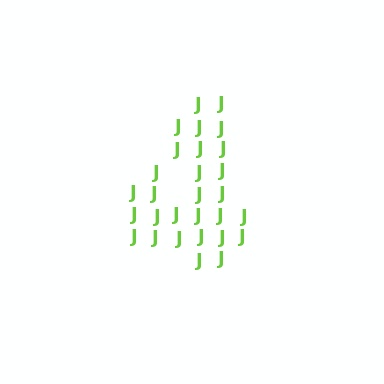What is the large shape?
The large shape is the digit 4.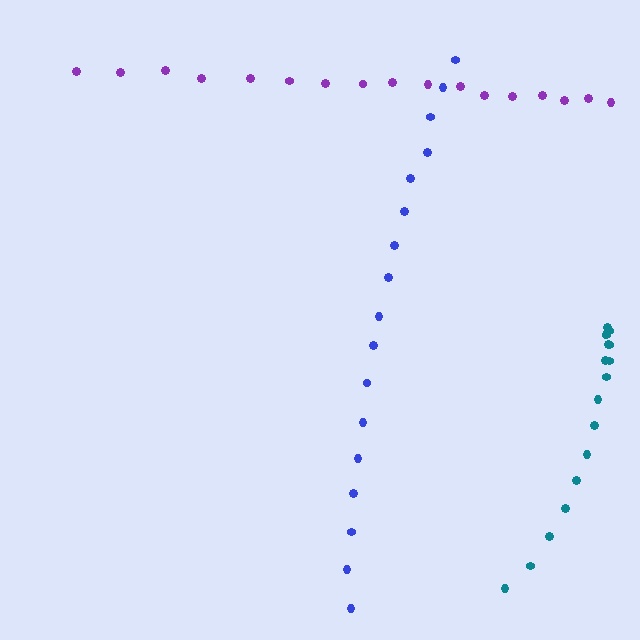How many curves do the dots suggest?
There are 3 distinct paths.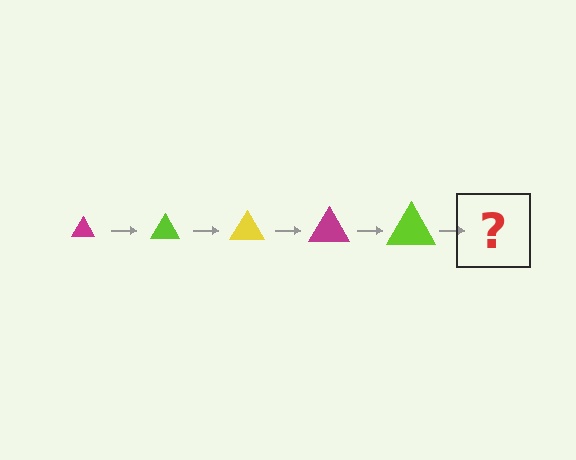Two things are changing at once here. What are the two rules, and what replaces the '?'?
The two rules are that the triangle grows larger each step and the color cycles through magenta, lime, and yellow. The '?' should be a yellow triangle, larger than the previous one.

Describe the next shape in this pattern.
It should be a yellow triangle, larger than the previous one.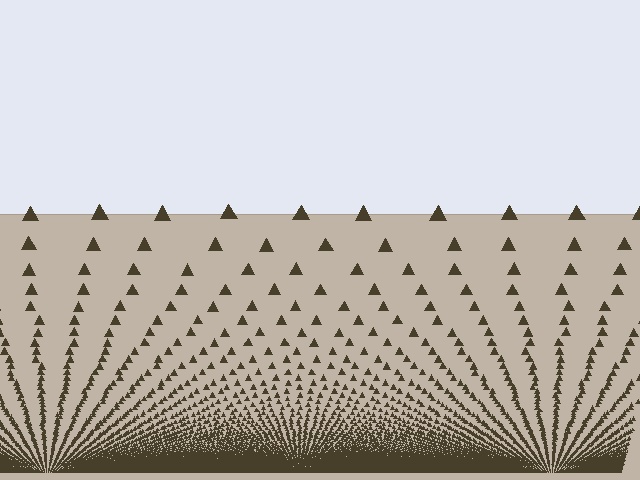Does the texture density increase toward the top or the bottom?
Density increases toward the bottom.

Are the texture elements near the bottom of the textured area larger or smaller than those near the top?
Smaller. The gradient is inverted — elements near the bottom are smaller and denser.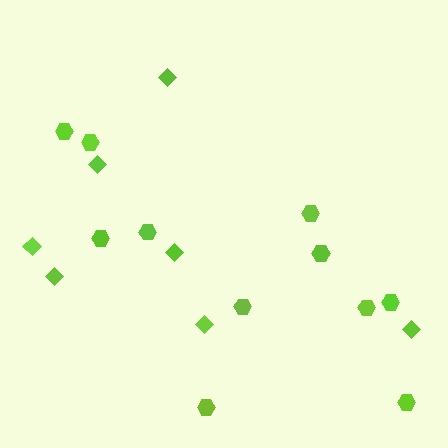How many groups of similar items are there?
There are 2 groups: one group of hexagons (11) and one group of diamonds (7).